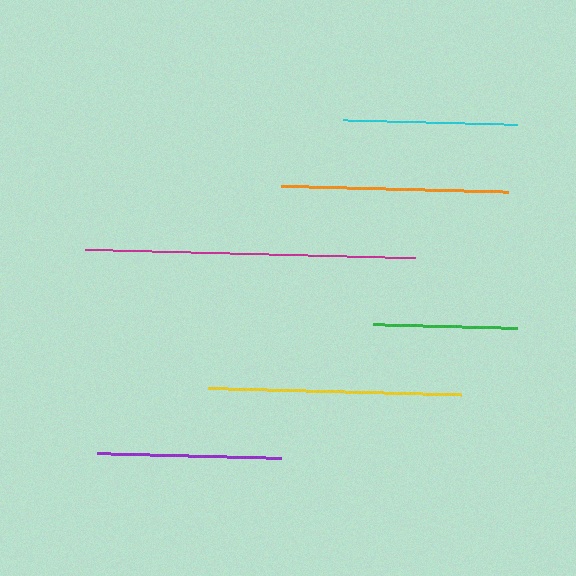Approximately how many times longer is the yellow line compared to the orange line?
The yellow line is approximately 1.1 times the length of the orange line.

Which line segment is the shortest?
The green line is the shortest at approximately 144 pixels.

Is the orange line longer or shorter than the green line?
The orange line is longer than the green line.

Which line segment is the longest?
The magenta line is the longest at approximately 329 pixels.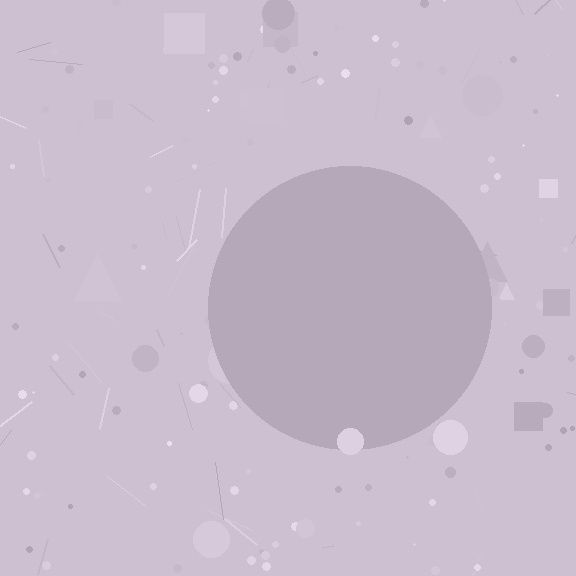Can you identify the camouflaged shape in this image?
The camouflaged shape is a circle.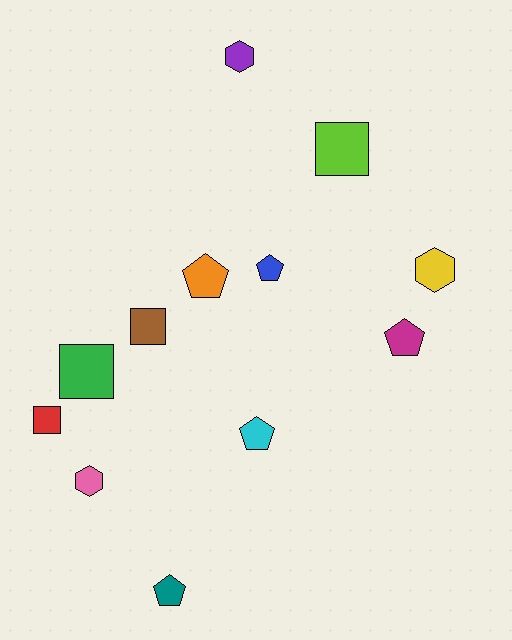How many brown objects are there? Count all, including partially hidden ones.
There is 1 brown object.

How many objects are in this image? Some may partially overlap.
There are 12 objects.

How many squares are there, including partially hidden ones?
There are 4 squares.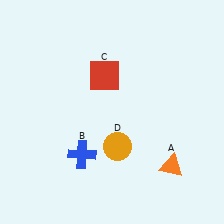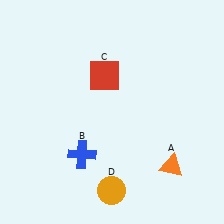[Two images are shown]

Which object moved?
The orange circle (D) moved down.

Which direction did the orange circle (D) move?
The orange circle (D) moved down.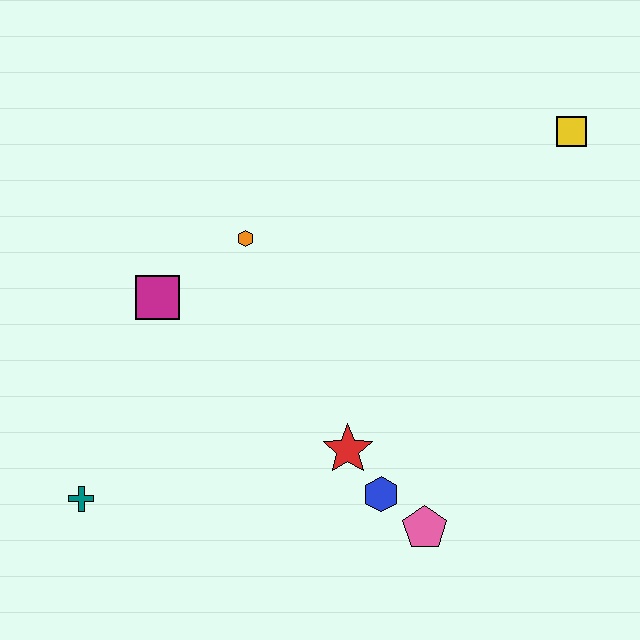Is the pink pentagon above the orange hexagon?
No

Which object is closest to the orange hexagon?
The magenta square is closest to the orange hexagon.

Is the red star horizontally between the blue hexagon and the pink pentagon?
No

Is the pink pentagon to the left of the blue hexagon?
No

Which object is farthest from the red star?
The yellow square is farthest from the red star.